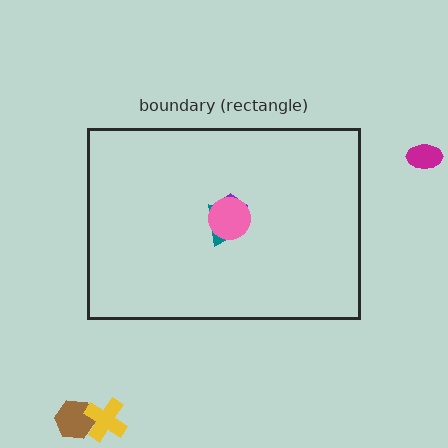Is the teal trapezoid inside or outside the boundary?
Inside.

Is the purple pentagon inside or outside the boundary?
Inside.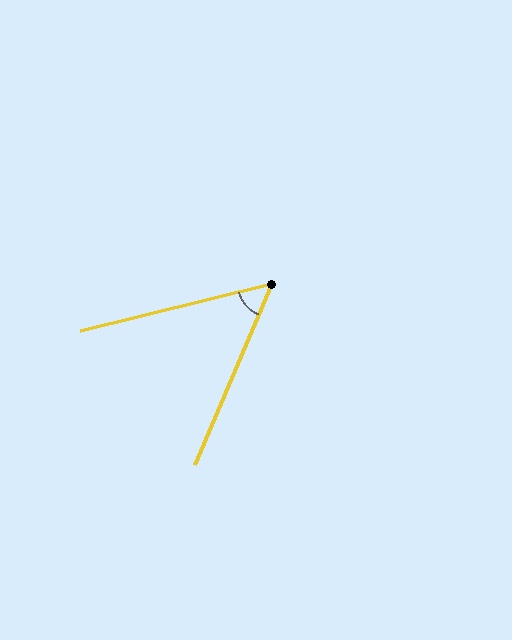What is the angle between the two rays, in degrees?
Approximately 53 degrees.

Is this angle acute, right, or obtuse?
It is acute.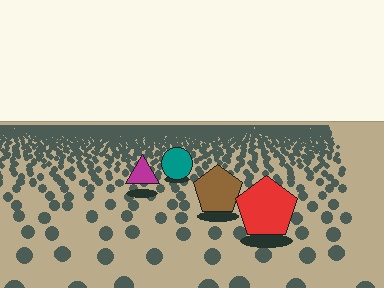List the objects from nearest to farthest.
From nearest to farthest: the red pentagon, the brown pentagon, the magenta triangle, the teal circle.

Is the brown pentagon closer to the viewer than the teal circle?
Yes. The brown pentagon is closer — you can tell from the texture gradient: the ground texture is coarser near it.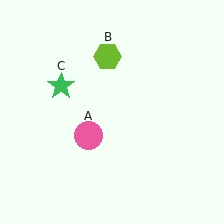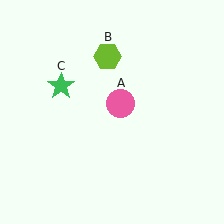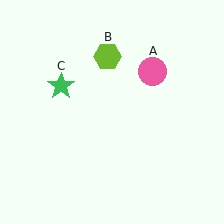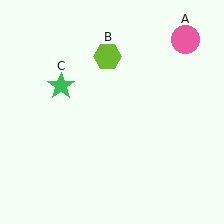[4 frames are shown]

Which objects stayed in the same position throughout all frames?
Lime hexagon (object B) and green star (object C) remained stationary.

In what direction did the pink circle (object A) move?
The pink circle (object A) moved up and to the right.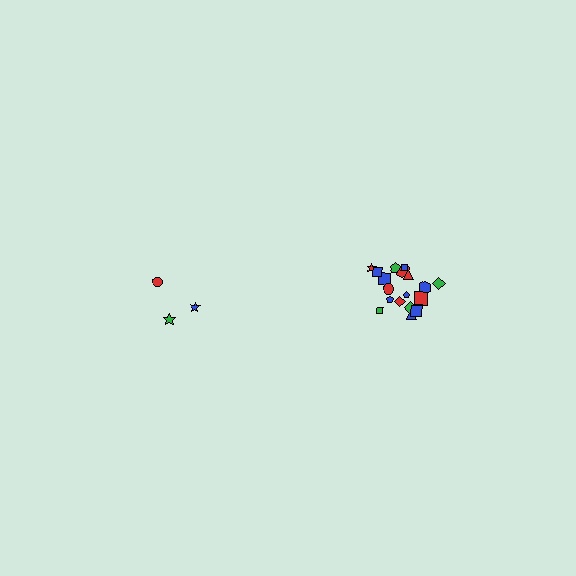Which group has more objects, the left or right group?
The right group.